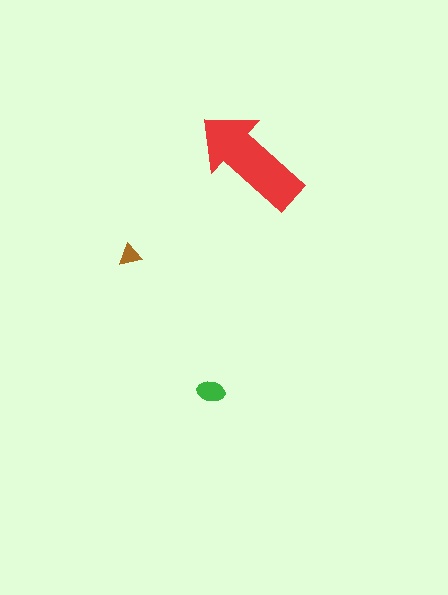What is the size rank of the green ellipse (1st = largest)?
2nd.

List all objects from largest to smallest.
The red arrow, the green ellipse, the brown triangle.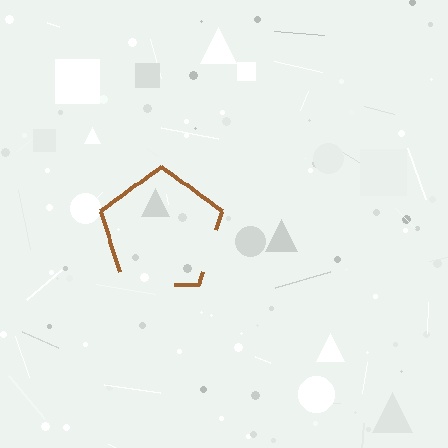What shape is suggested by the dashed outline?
The dashed outline suggests a pentagon.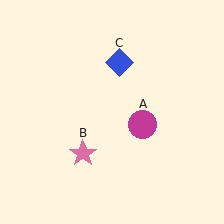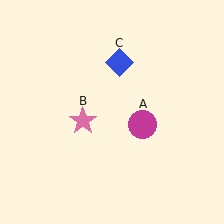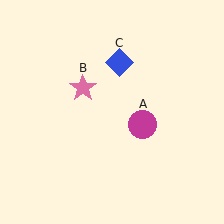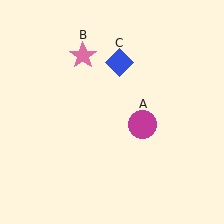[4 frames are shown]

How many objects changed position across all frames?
1 object changed position: pink star (object B).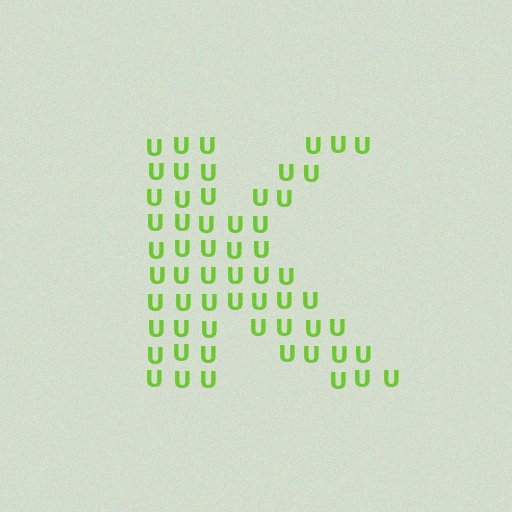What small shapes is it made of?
It is made of small letter U's.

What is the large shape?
The large shape is the letter K.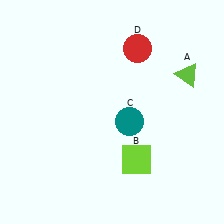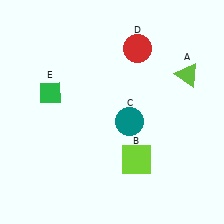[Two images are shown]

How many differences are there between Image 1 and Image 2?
There is 1 difference between the two images.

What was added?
A green diamond (E) was added in Image 2.